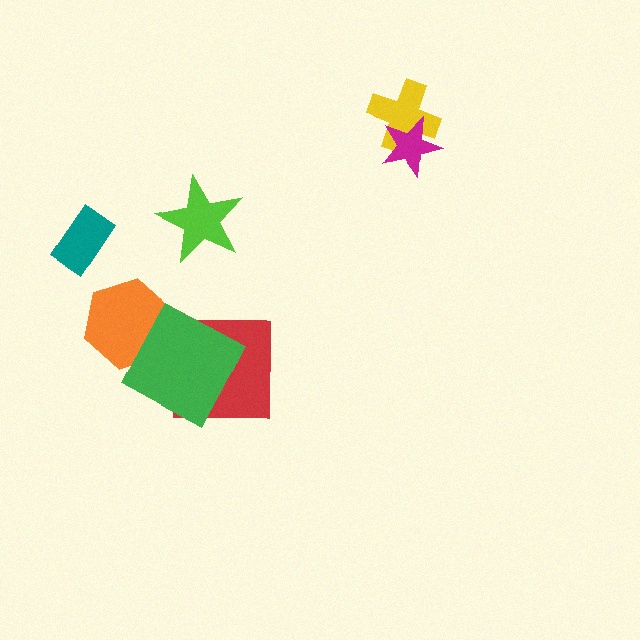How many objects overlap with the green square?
2 objects overlap with the green square.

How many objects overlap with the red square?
1 object overlaps with the red square.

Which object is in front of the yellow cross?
The magenta star is in front of the yellow cross.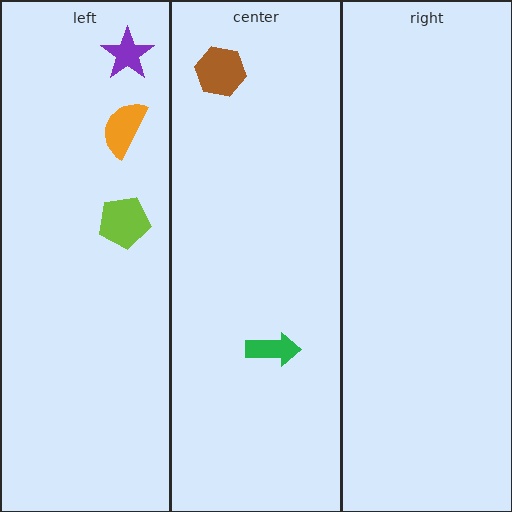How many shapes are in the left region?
3.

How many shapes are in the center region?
2.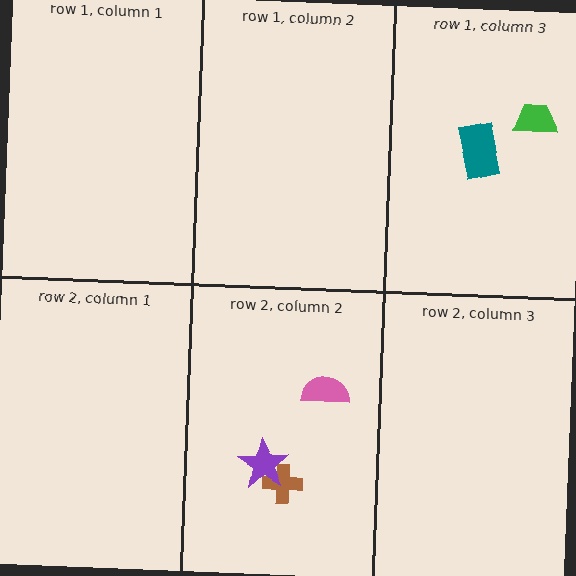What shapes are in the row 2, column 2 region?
The brown cross, the purple star, the pink semicircle.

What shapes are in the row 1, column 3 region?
The green trapezoid, the teal rectangle.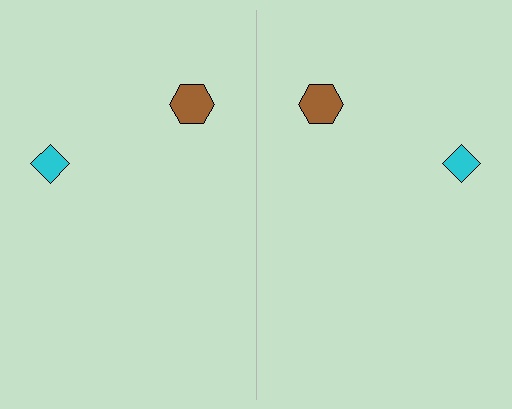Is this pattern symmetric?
Yes, this pattern has bilateral (reflection) symmetry.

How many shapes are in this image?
There are 4 shapes in this image.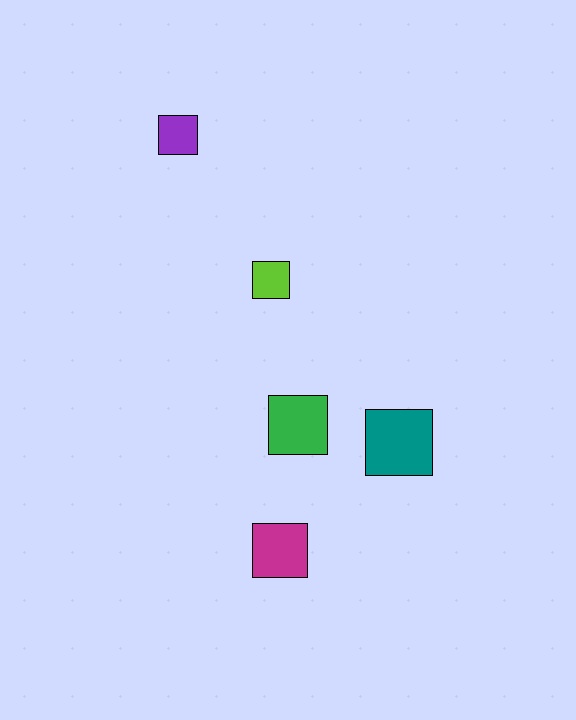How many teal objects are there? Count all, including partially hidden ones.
There is 1 teal object.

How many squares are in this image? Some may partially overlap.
There are 5 squares.